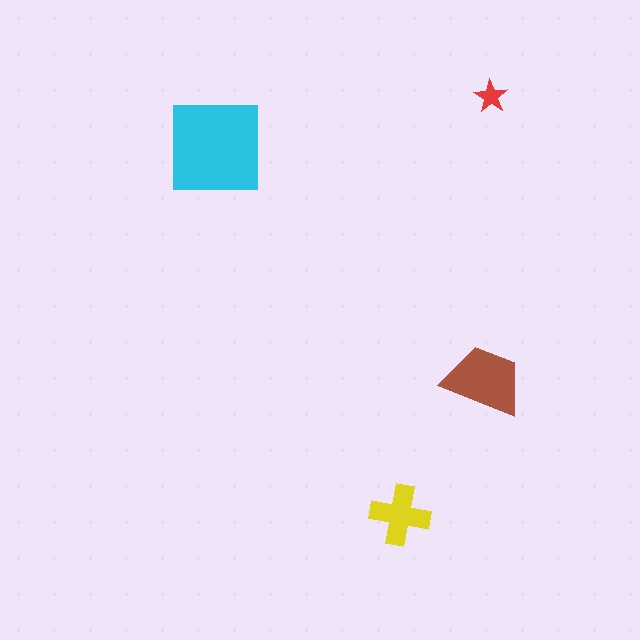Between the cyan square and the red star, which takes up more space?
The cyan square.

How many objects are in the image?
There are 4 objects in the image.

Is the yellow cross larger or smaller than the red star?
Larger.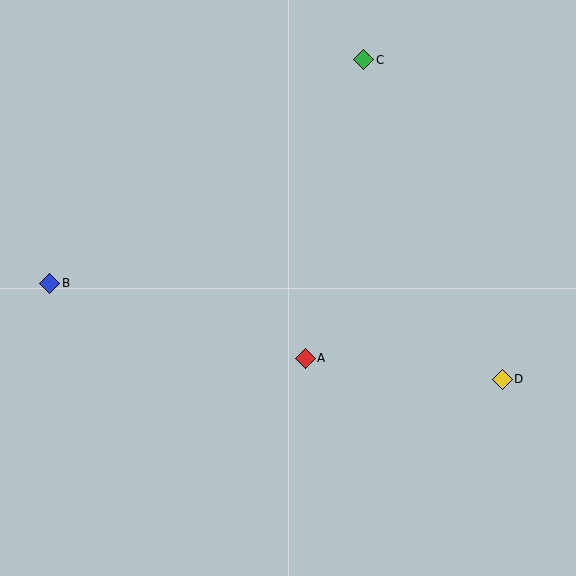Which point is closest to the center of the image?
Point A at (305, 358) is closest to the center.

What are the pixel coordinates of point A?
Point A is at (305, 358).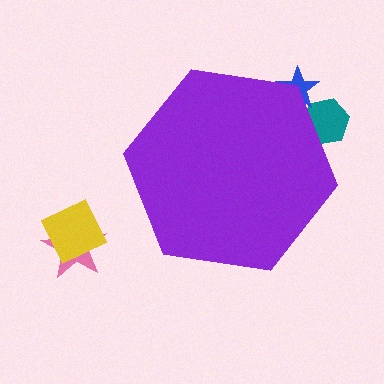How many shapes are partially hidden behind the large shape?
2 shapes are partially hidden.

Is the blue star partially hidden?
Yes, the blue star is partially hidden behind the purple hexagon.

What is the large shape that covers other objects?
A purple hexagon.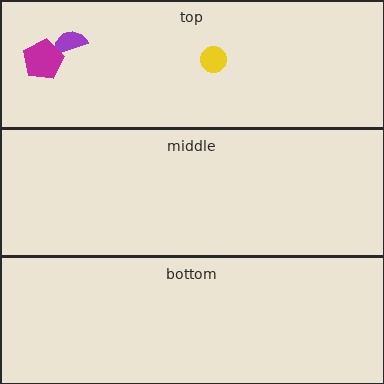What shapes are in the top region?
The yellow circle, the purple semicircle, the magenta pentagon.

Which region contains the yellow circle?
The top region.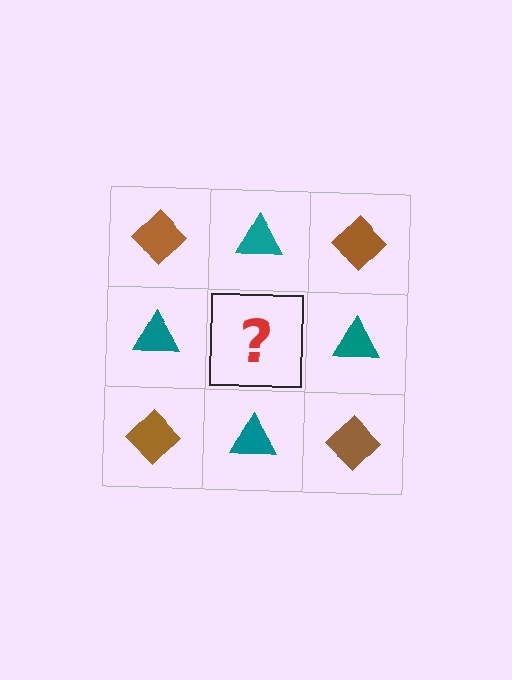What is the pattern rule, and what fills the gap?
The rule is that it alternates brown diamond and teal triangle in a checkerboard pattern. The gap should be filled with a brown diamond.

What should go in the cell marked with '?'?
The missing cell should contain a brown diamond.